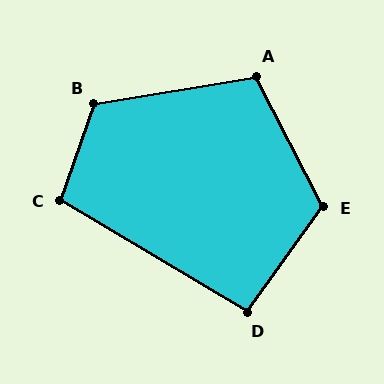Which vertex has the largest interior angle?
B, at approximately 118 degrees.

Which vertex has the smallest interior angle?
D, at approximately 95 degrees.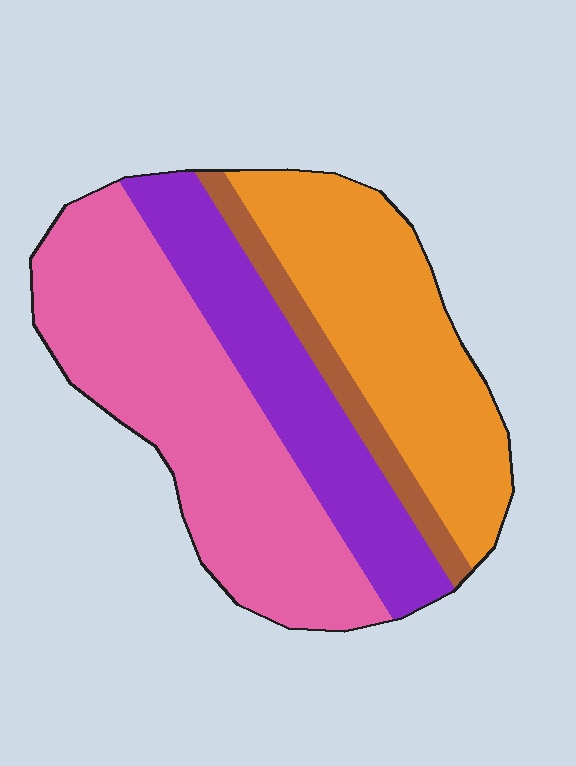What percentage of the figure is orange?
Orange takes up about one third (1/3) of the figure.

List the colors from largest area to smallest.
From largest to smallest: pink, orange, purple, brown.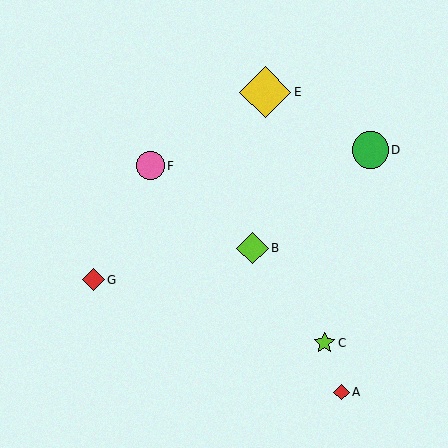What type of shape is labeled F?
Shape F is a pink circle.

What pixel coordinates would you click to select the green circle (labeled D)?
Click at (370, 150) to select the green circle D.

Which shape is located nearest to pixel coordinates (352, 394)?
The red diamond (labeled A) at (342, 392) is nearest to that location.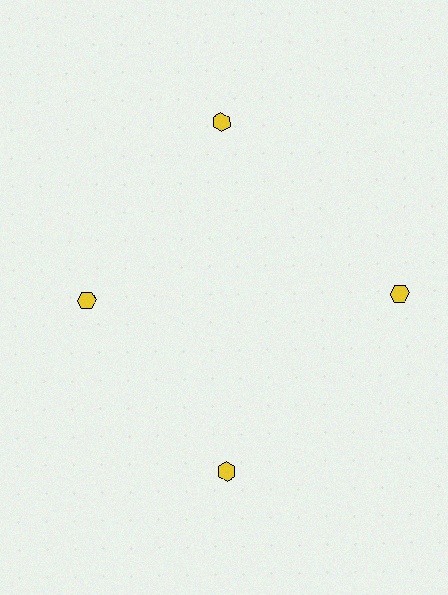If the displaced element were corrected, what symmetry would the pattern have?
It would have 4-fold rotational symmetry — the pattern would map onto itself every 90 degrees.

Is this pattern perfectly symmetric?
No. The 4 yellow hexagons are arranged in a ring, but one element near the 9 o'clock position is pulled inward toward the center, breaking the 4-fold rotational symmetry.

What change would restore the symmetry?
The symmetry would be restored by moving it outward, back onto the ring so that all 4 hexagons sit at equal angles and equal distance from the center.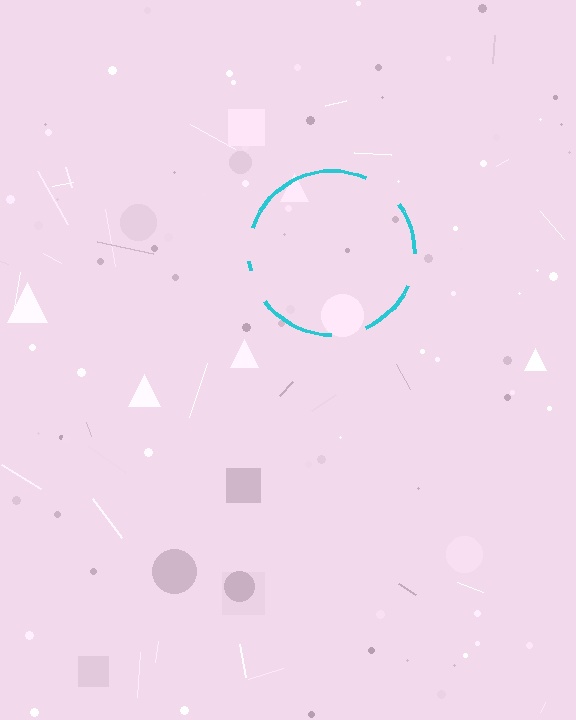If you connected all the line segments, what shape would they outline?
They would outline a circle.